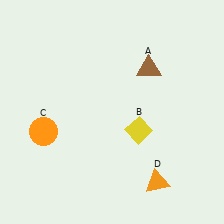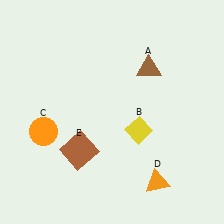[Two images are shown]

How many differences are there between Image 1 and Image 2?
There is 1 difference between the two images.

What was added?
A brown square (E) was added in Image 2.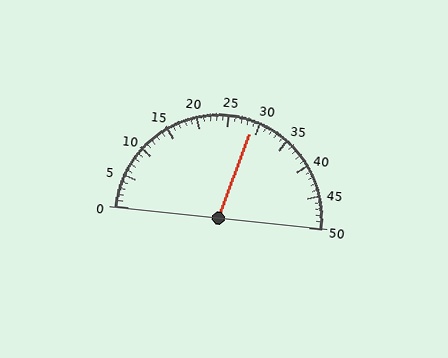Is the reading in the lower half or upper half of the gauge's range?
The reading is in the upper half of the range (0 to 50).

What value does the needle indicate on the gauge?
The needle indicates approximately 29.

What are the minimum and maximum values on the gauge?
The gauge ranges from 0 to 50.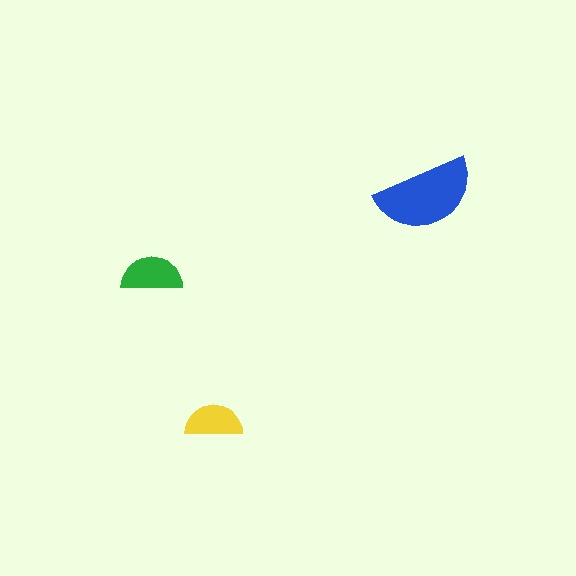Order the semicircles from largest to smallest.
the blue one, the green one, the yellow one.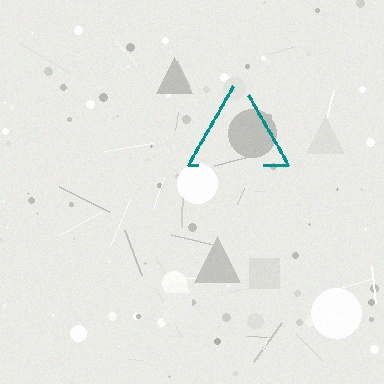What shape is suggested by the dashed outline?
The dashed outline suggests a triangle.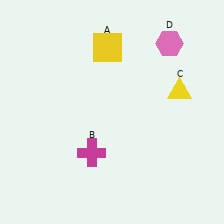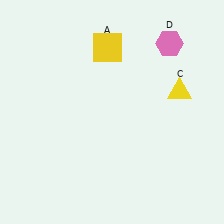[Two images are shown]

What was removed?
The magenta cross (B) was removed in Image 2.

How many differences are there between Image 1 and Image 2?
There is 1 difference between the two images.